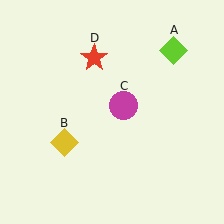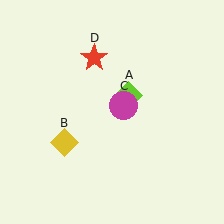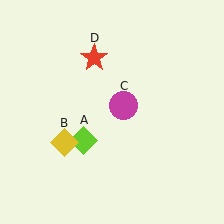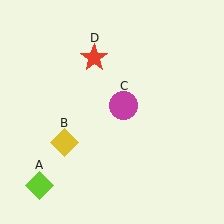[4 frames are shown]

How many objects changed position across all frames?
1 object changed position: lime diamond (object A).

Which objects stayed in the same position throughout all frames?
Yellow diamond (object B) and magenta circle (object C) and red star (object D) remained stationary.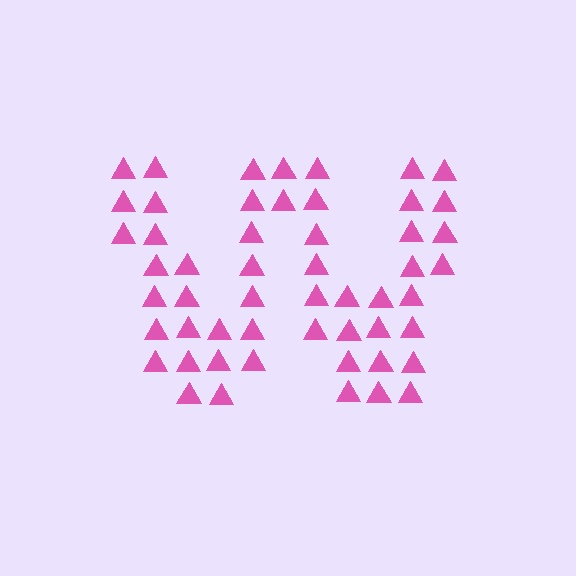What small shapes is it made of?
It is made of small triangles.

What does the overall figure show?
The overall figure shows the letter W.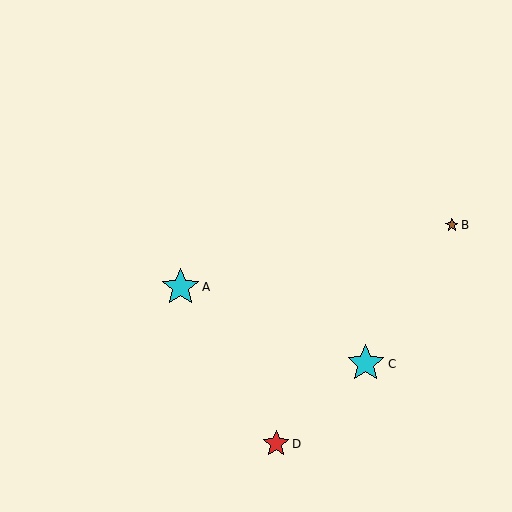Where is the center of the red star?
The center of the red star is at (276, 444).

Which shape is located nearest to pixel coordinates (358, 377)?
The cyan star (labeled C) at (366, 364) is nearest to that location.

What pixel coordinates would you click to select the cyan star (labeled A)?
Click at (181, 287) to select the cyan star A.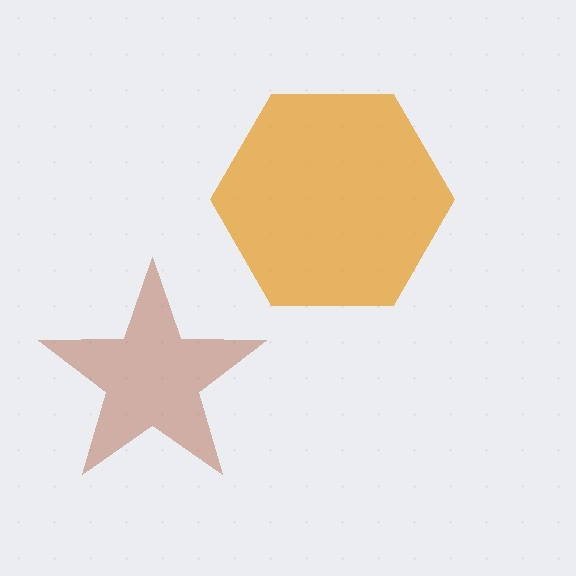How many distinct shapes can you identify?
There are 2 distinct shapes: a brown star, an orange hexagon.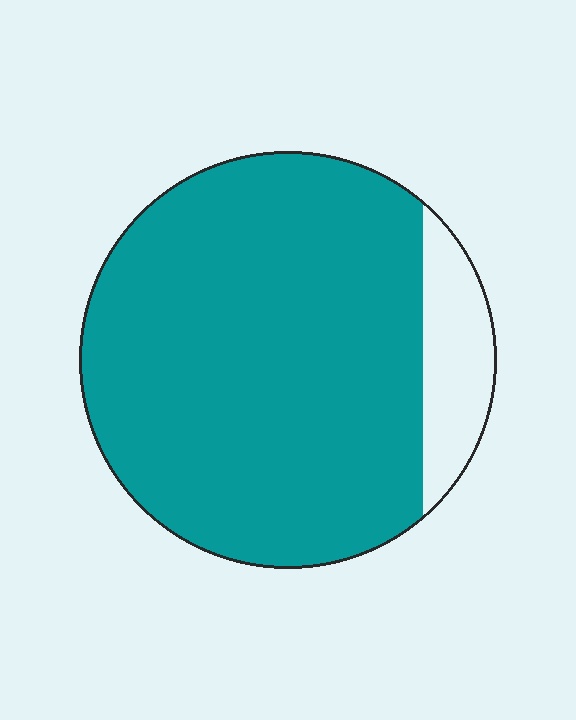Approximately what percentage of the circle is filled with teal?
Approximately 90%.